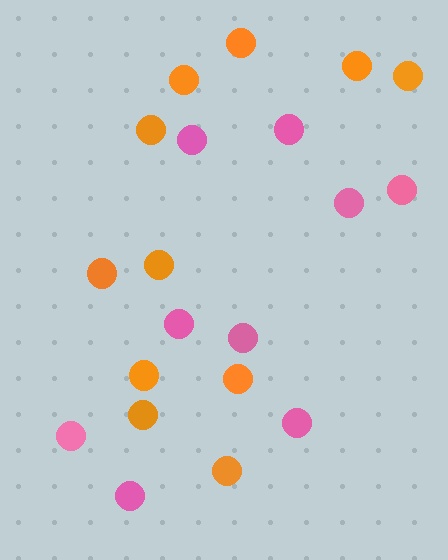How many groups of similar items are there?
There are 2 groups: one group of orange circles (11) and one group of pink circles (9).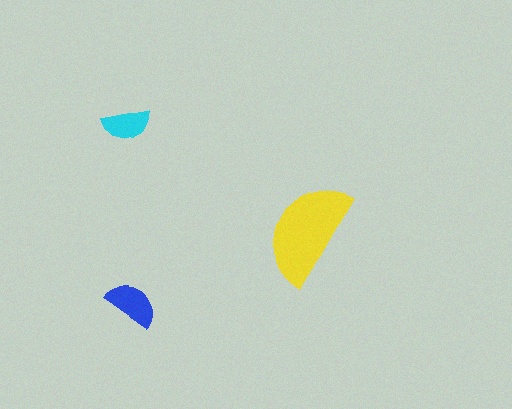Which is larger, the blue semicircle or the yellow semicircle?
The yellow one.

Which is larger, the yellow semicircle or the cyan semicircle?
The yellow one.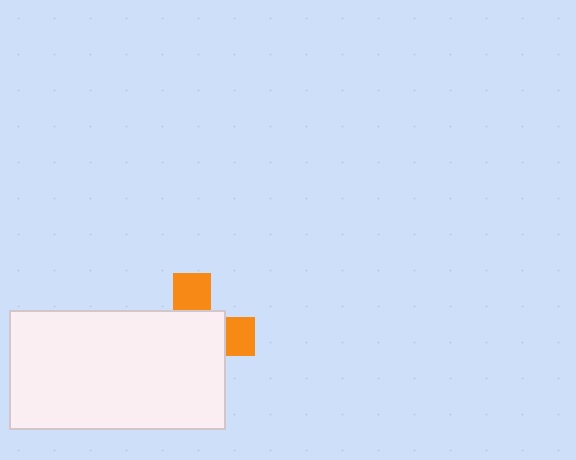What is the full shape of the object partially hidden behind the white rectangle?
The partially hidden object is an orange cross.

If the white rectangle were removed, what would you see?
You would see the complete orange cross.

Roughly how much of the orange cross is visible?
A small part of it is visible (roughly 31%).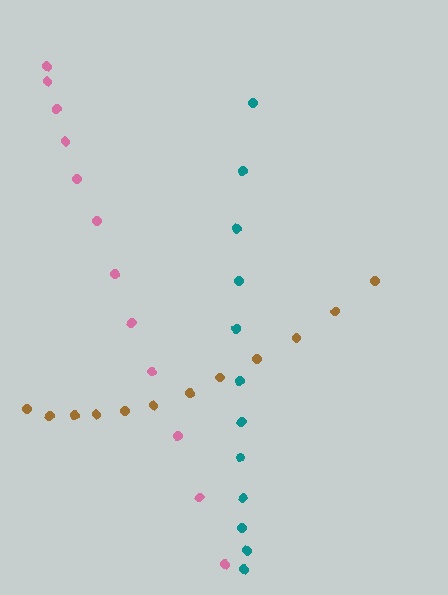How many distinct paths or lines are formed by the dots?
There are 3 distinct paths.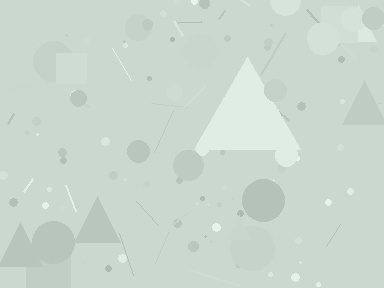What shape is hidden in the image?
A triangle is hidden in the image.